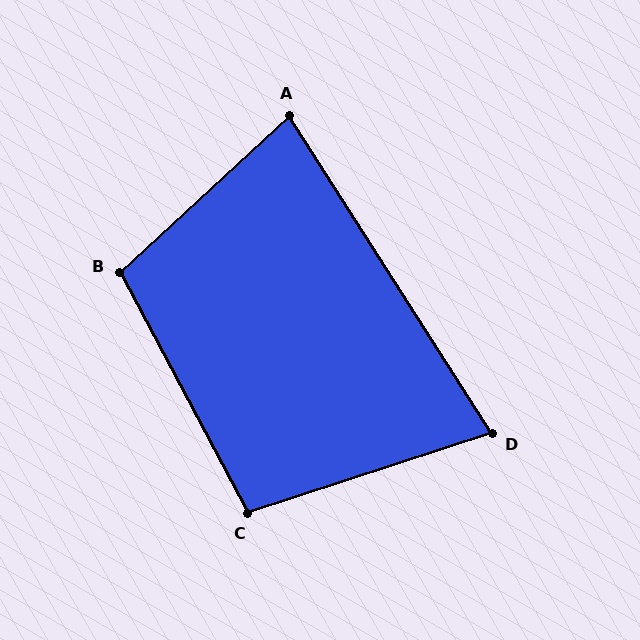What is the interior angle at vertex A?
Approximately 80 degrees (acute).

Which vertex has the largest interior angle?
B, at approximately 104 degrees.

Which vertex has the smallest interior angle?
D, at approximately 76 degrees.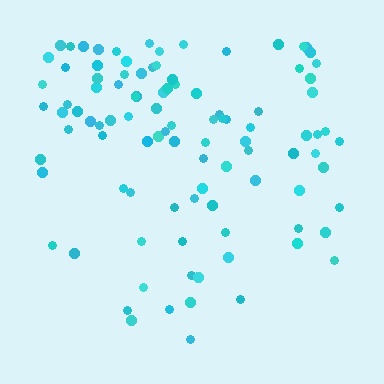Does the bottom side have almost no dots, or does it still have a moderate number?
Still a moderate number, just noticeably fewer than the top.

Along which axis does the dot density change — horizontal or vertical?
Vertical.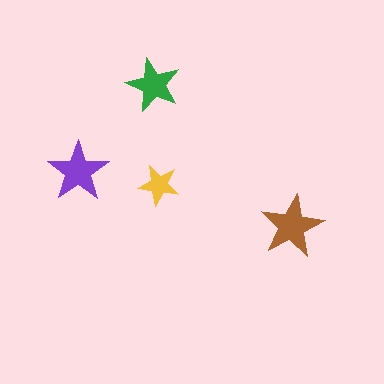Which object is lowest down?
The brown star is bottommost.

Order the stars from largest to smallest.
the brown one, the purple one, the green one, the yellow one.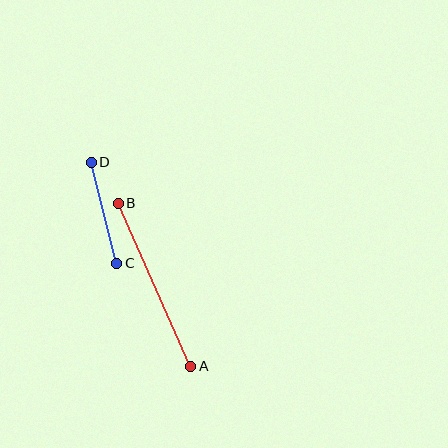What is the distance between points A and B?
The distance is approximately 179 pixels.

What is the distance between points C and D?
The distance is approximately 104 pixels.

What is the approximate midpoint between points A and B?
The midpoint is at approximately (154, 285) pixels.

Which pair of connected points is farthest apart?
Points A and B are farthest apart.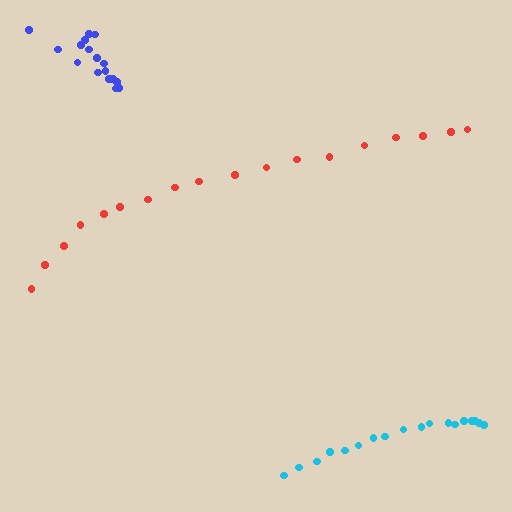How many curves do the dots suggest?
There are 3 distinct paths.